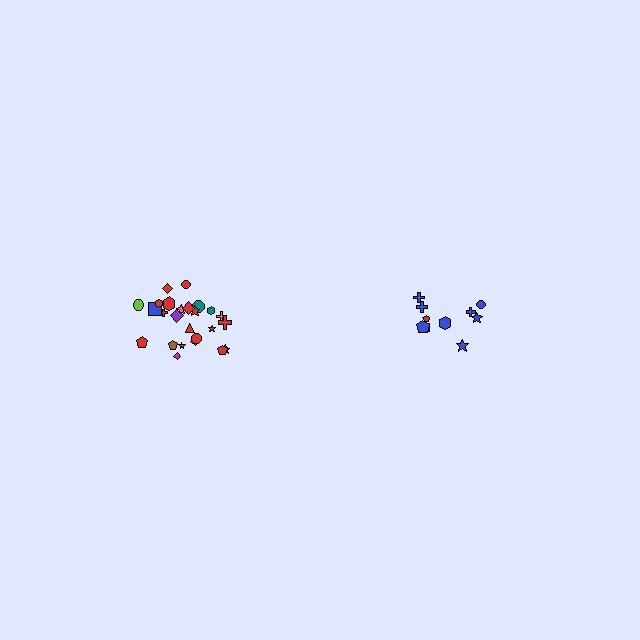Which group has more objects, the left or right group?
The left group.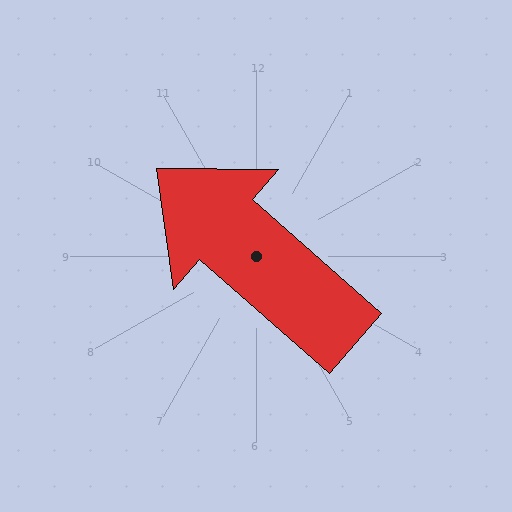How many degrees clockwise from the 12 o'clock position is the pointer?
Approximately 311 degrees.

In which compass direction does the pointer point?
Northwest.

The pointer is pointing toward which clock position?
Roughly 10 o'clock.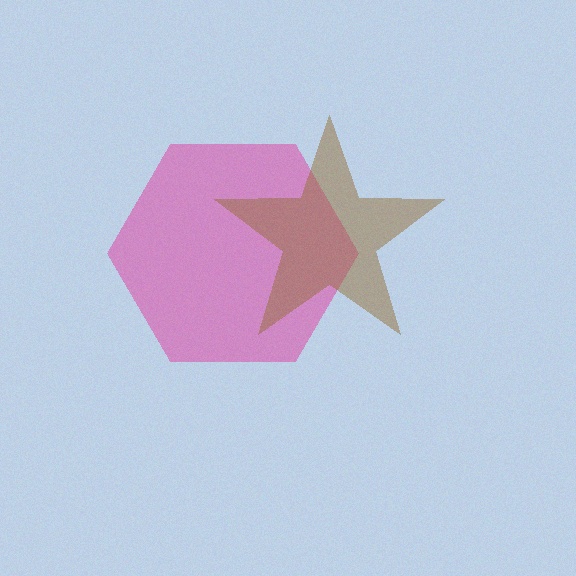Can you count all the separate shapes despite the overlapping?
Yes, there are 2 separate shapes.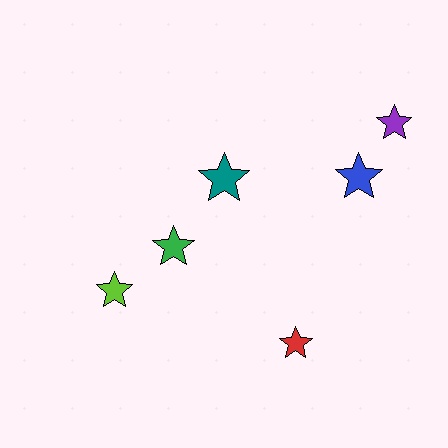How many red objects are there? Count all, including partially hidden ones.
There is 1 red object.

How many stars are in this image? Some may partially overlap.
There are 6 stars.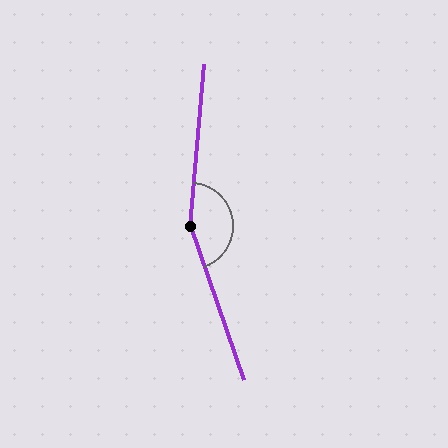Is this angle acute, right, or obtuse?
It is obtuse.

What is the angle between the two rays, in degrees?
Approximately 156 degrees.